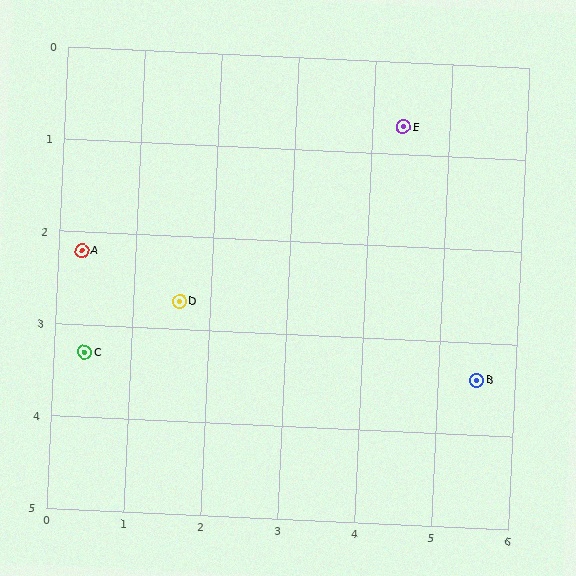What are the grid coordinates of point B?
Point B is at approximately (5.5, 3.4).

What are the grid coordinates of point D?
Point D is at approximately (1.6, 2.7).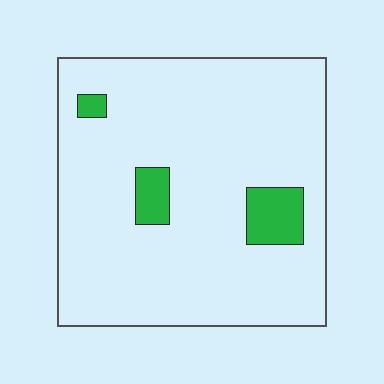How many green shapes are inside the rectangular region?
3.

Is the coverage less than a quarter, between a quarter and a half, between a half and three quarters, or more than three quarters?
Less than a quarter.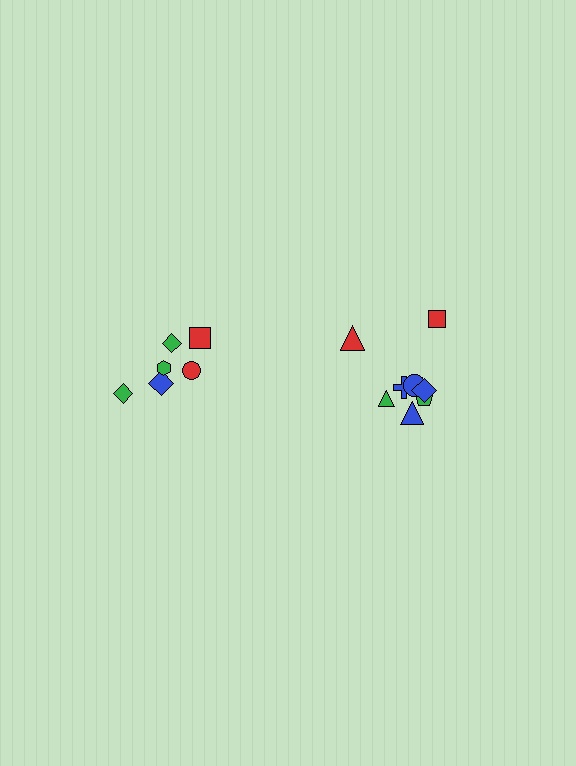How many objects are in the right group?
There are 8 objects.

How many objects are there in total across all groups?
There are 14 objects.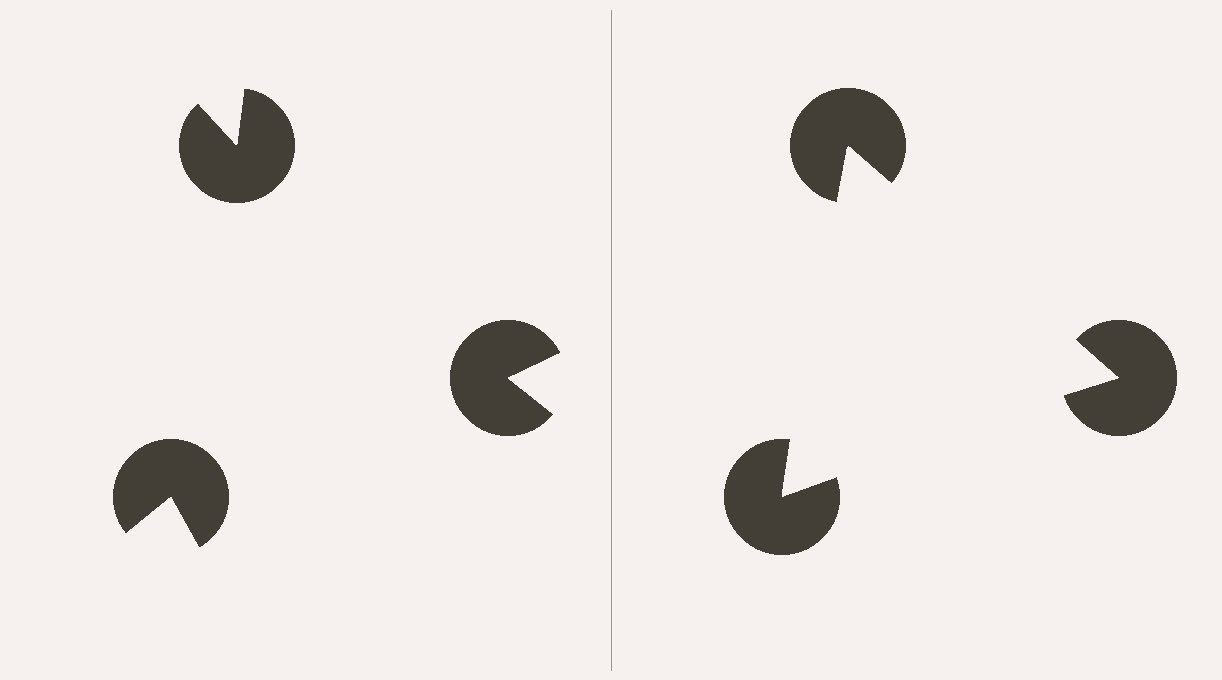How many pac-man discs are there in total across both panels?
6 — 3 on each side.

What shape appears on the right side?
An illusory triangle.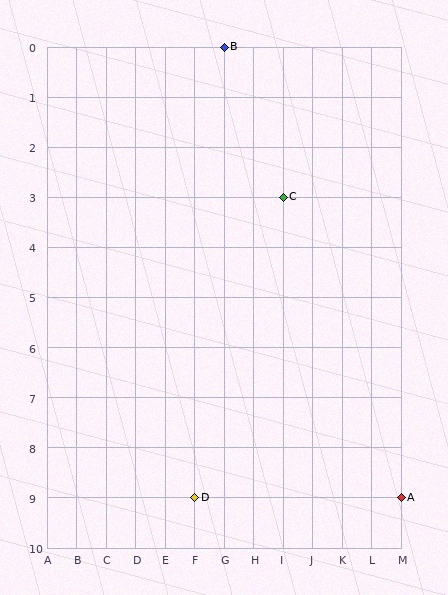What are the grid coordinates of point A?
Point A is at grid coordinates (M, 9).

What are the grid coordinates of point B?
Point B is at grid coordinates (G, 0).